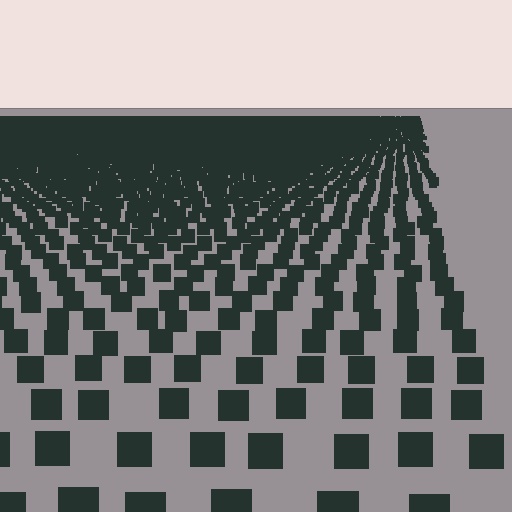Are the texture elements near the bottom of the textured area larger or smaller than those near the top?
Larger. Near the bottom, elements are closer to the viewer and appear at a bigger on-screen size.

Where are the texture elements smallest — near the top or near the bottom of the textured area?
Near the top.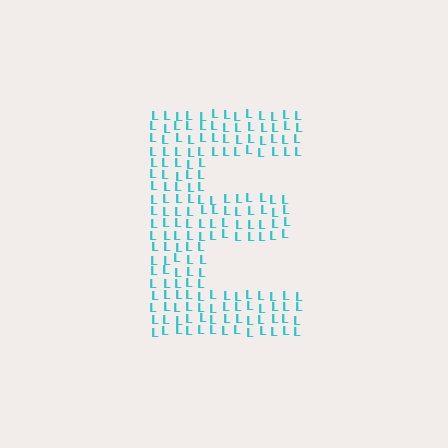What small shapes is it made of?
It is made of small letter L's.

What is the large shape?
The large shape is the letter E.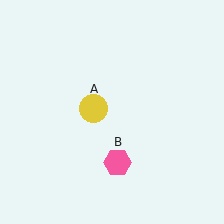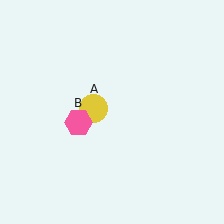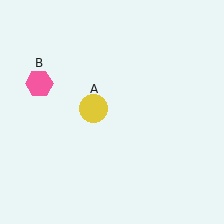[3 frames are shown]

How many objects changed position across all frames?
1 object changed position: pink hexagon (object B).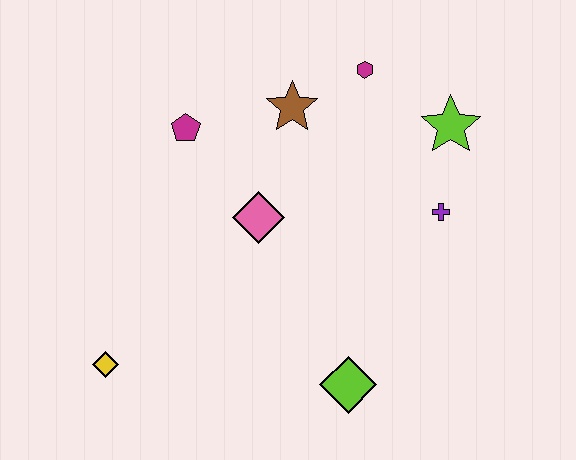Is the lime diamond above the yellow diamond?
No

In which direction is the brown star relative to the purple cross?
The brown star is to the left of the purple cross.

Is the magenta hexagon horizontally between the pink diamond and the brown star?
No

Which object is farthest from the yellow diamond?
The lime star is farthest from the yellow diamond.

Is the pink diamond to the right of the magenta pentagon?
Yes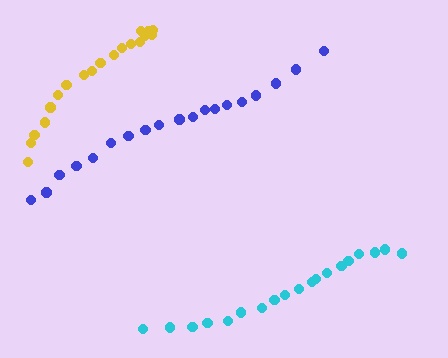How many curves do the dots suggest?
There are 3 distinct paths.